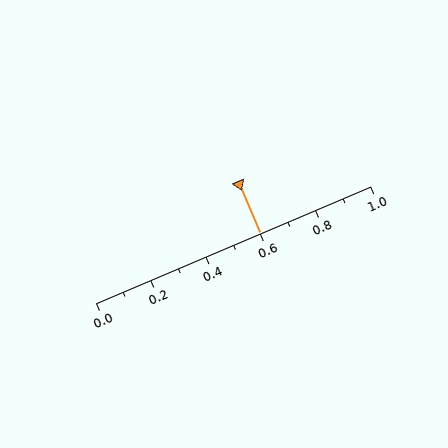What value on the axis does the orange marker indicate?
The marker indicates approximately 0.6.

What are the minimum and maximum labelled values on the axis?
The axis runs from 0.0 to 1.0.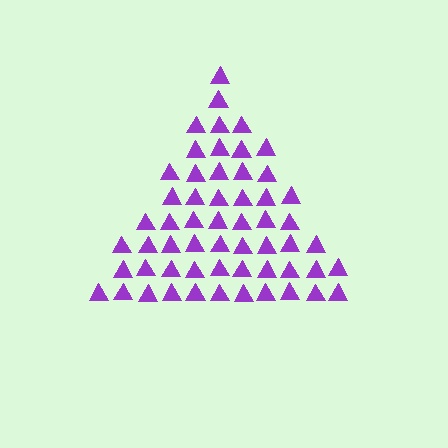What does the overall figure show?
The overall figure shows a triangle.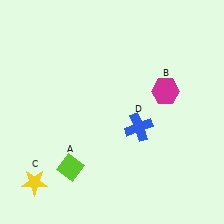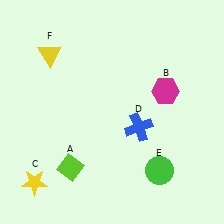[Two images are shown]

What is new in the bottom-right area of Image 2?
A green circle (E) was added in the bottom-right area of Image 2.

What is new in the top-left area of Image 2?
A yellow triangle (F) was added in the top-left area of Image 2.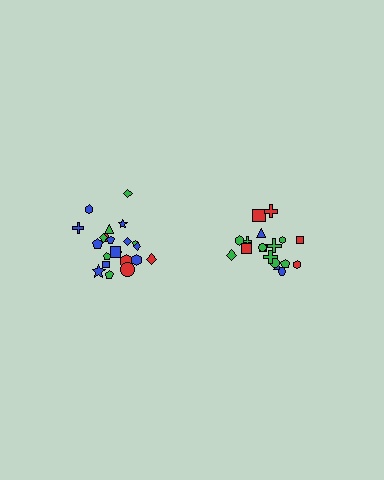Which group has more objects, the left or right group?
The left group.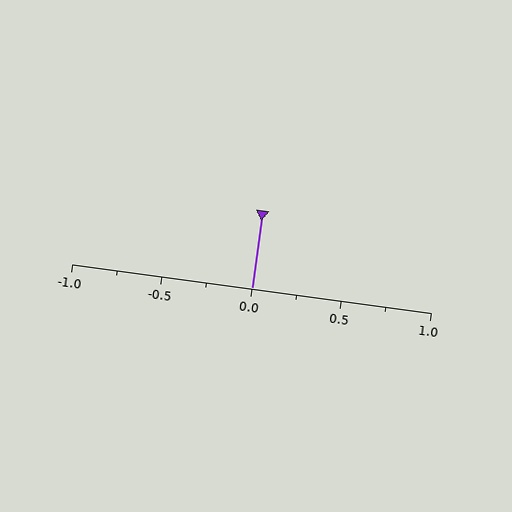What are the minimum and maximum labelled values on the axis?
The axis runs from -1.0 to 1.0.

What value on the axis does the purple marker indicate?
The marker indicates approximately 0.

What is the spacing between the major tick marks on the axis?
The major ticks are spaced 0.5 apart.